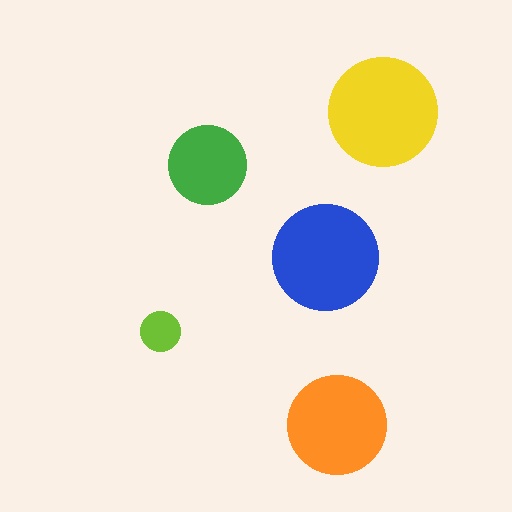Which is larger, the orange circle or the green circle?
The orange one.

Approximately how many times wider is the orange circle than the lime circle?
About 2.5 times wider.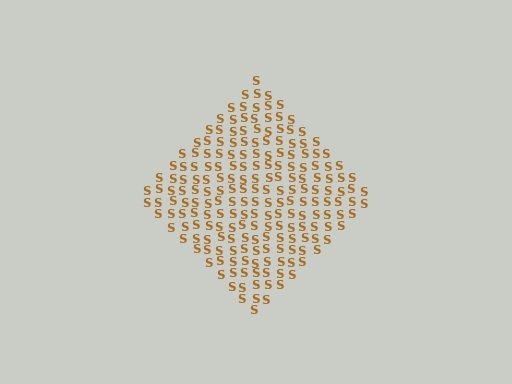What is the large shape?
The large shape is a diamond.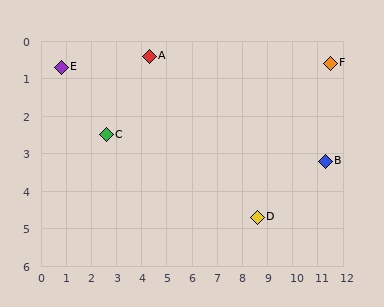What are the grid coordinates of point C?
Point C is at approximately (2.6, 2.5).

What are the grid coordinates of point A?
Point A is at approximately (4.3, 0.4).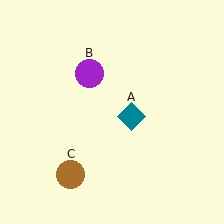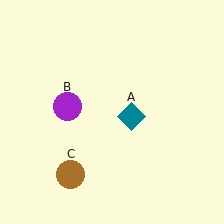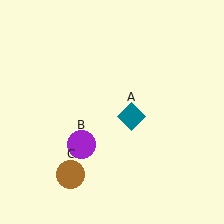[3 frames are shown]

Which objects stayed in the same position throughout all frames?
Teal diamond (object A) and brown circle (object C) remained stationary.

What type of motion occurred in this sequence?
The purple circle (object B) rotated counterclockwise around the center of the scene.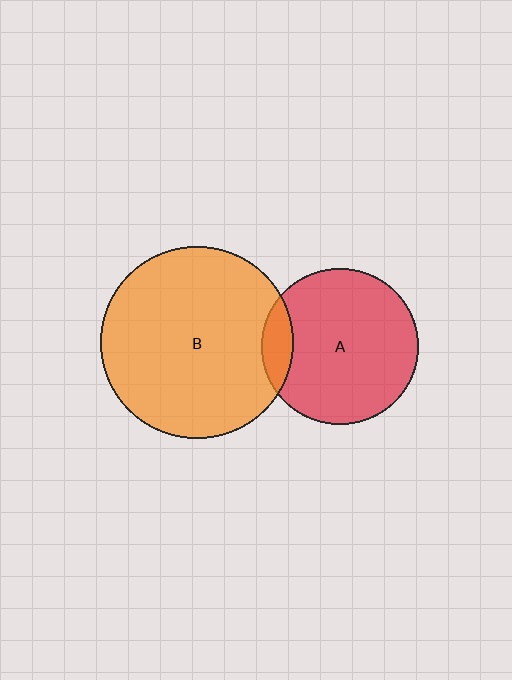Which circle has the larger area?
Circle B (orange).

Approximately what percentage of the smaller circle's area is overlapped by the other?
Approximately 10%.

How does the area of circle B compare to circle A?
Approximately 1.5 times.